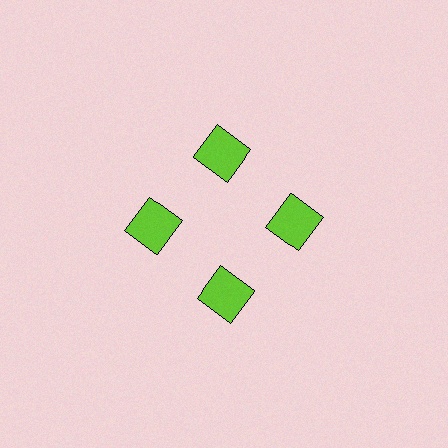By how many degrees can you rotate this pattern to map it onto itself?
The pattern maps onto itself every 90 degrees of rotation.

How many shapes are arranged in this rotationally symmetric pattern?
There are 4 shapes, arranged in 4 groups of 1.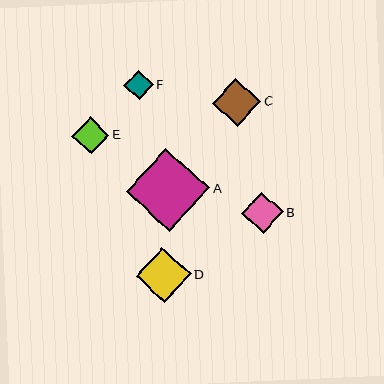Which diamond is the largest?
Diamond A is the largest with a size of approximately 84 pixels.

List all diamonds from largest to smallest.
From largest to smallest: A, D, C, B, E, F.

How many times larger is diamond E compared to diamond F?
Diamond E is approximately 1.3 times the size of diamond F.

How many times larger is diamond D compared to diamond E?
Diamond D is approximately 1.5 times the size of diamond E.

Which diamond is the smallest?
Diamond F is the smallest with a size of approximately 30 pixels.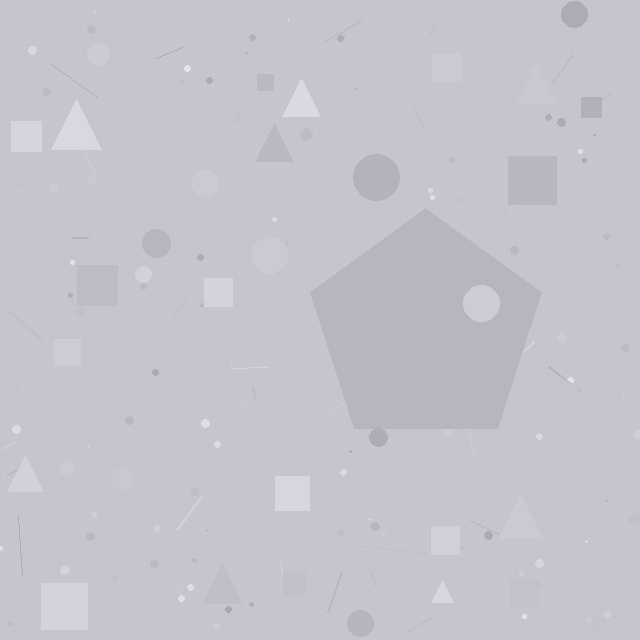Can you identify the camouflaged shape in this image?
The camouflaged shape is a pentagon.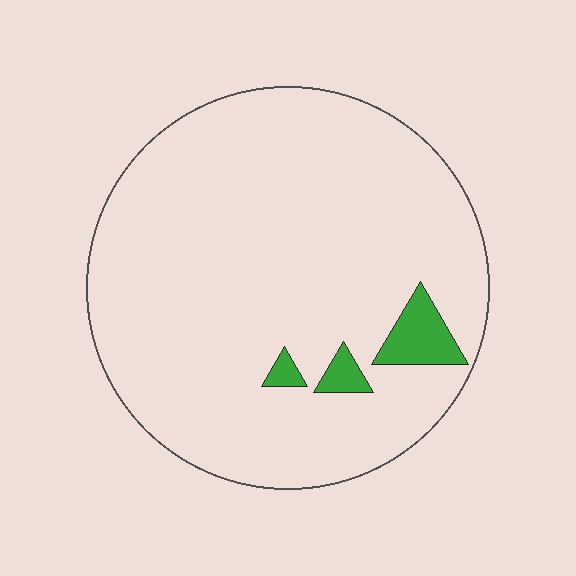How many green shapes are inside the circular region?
3.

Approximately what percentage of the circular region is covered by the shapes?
Approximately 5%.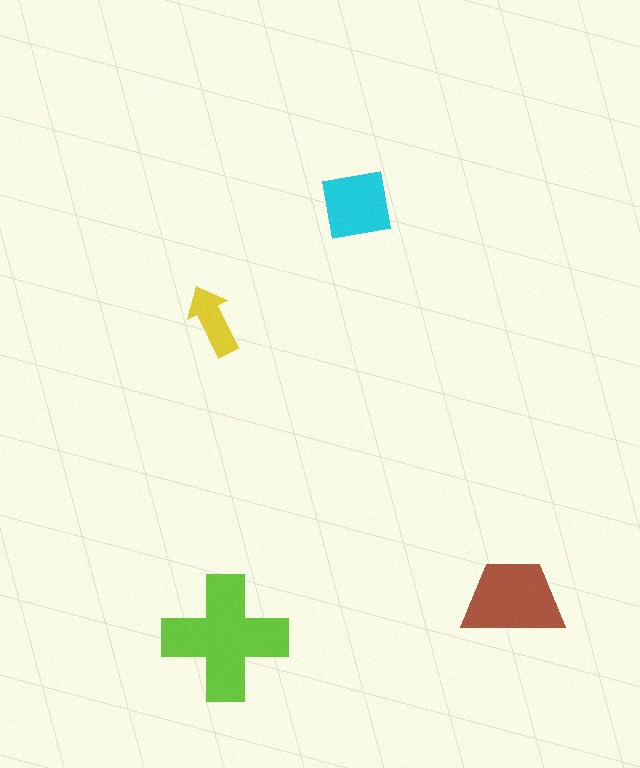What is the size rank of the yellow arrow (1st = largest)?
4th.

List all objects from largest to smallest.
The lime cross, the brown trapezoid, the cyan square, the yellow arrow.